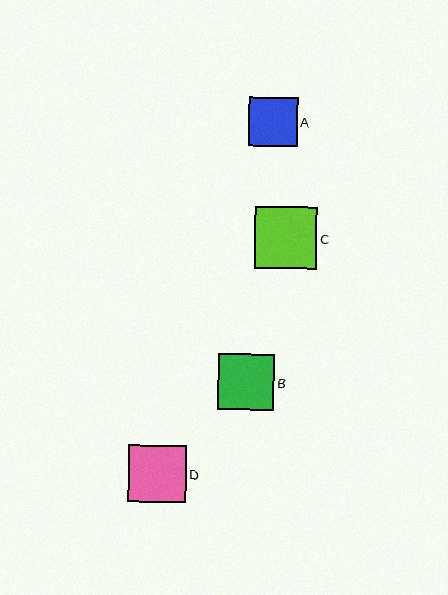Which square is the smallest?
Square A is the smallest with a size of approximately 49 pixels.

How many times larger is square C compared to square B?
Square C is approximately 1.1 times the size of square B.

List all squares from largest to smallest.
From largest to smallest: C, D, B, A.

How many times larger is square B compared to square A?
Square B is approximately 1.1 times the size of square A.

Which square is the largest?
Square C is the largest with a size of approximately 62 pixels.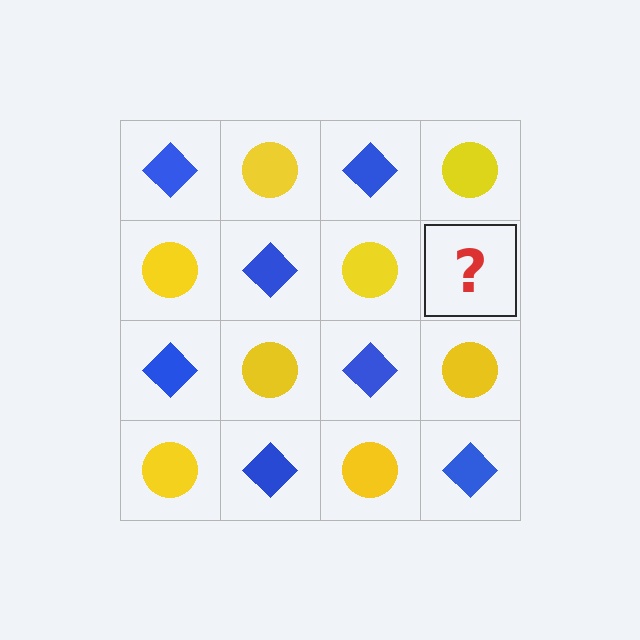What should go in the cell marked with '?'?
The missing cell should contain a blue diamond.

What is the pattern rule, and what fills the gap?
The rule is that it alternates blue diamond and yellow circle in a checkerboard pattern. The gap should be filled with a blue diamond.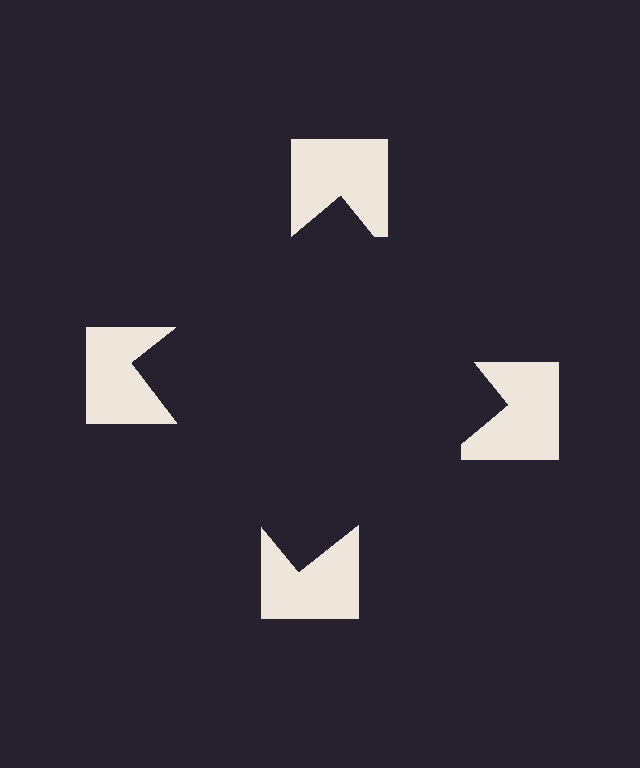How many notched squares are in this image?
There are 4 — one at each vertex of the illusory square.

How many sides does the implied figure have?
4 sides.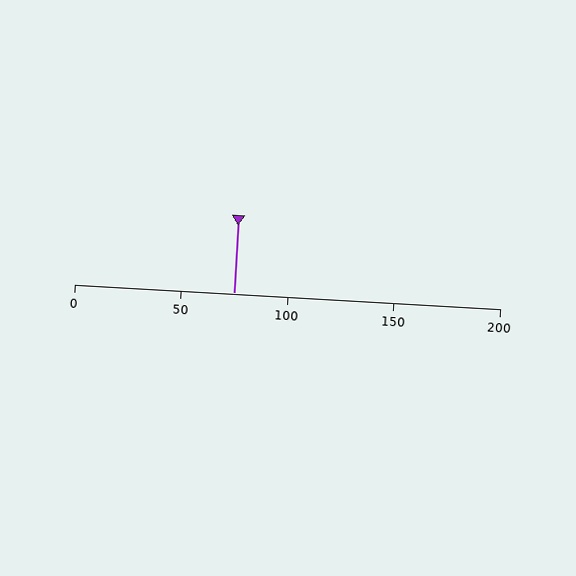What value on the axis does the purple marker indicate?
The marker indicates approximately 75.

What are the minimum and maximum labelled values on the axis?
The axis runs from 0 to 200.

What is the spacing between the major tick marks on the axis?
The major ticks are spaced 50 apart.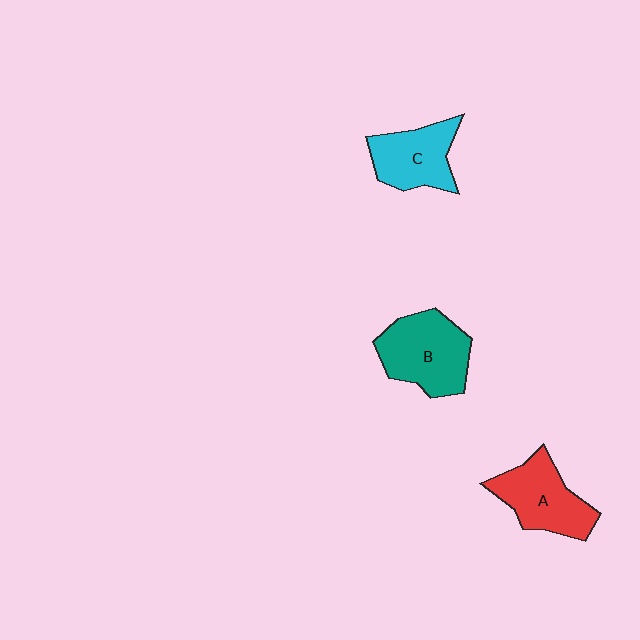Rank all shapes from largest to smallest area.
From largest to smallest: B (teal), A (red), C (cyan).